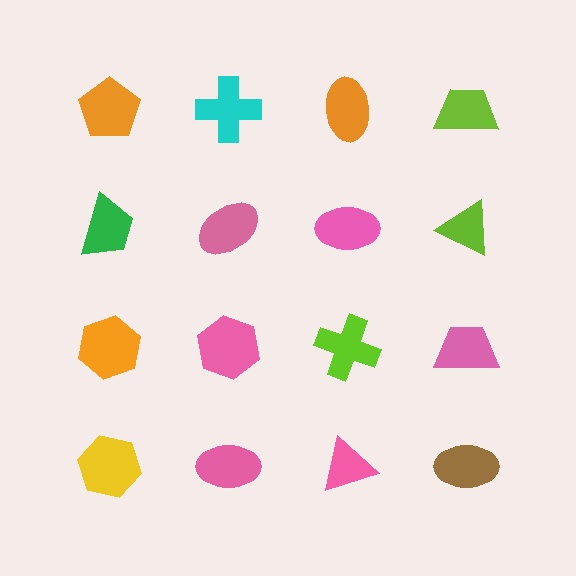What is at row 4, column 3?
A pink triangle.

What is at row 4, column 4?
A brown ellipse.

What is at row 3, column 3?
A lime cross.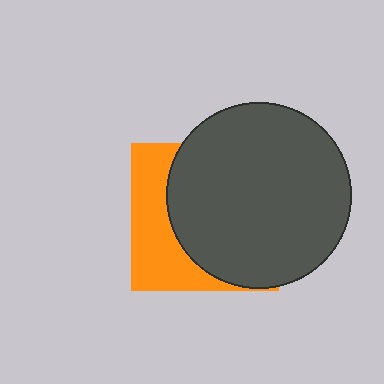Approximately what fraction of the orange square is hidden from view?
Roughly 66% of the orange square is hidden behind the dark gray circle.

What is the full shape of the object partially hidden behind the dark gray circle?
The partially hidden object is an orange square.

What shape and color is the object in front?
The object in front is a dark gray circle.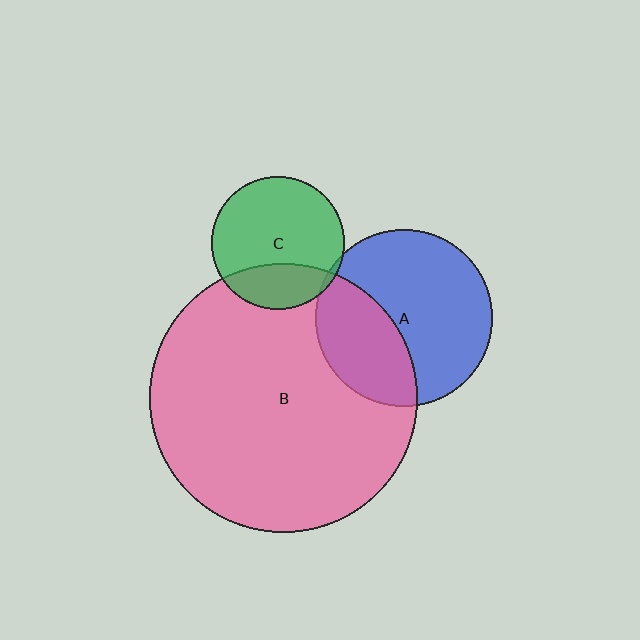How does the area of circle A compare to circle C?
Approximately 1.8 times.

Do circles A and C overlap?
Yes.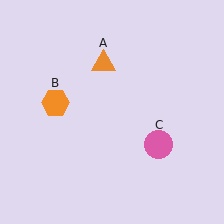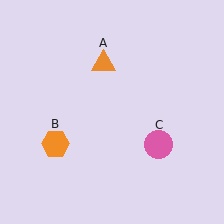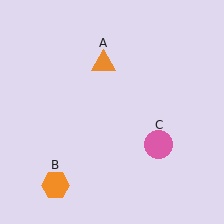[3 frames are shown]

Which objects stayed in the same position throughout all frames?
Orange triangle (object A) and pink circle (object C) remained stationary.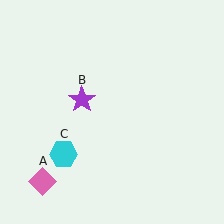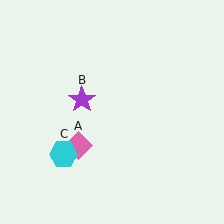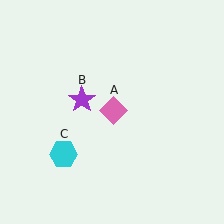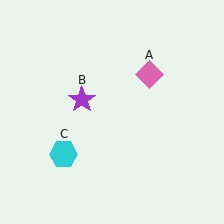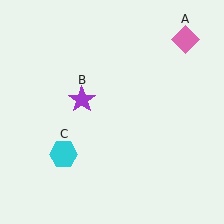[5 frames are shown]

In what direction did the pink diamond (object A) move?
The pink diamond (object A) moved up and to the right.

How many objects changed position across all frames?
1 object changed position: pink diamond (object A).